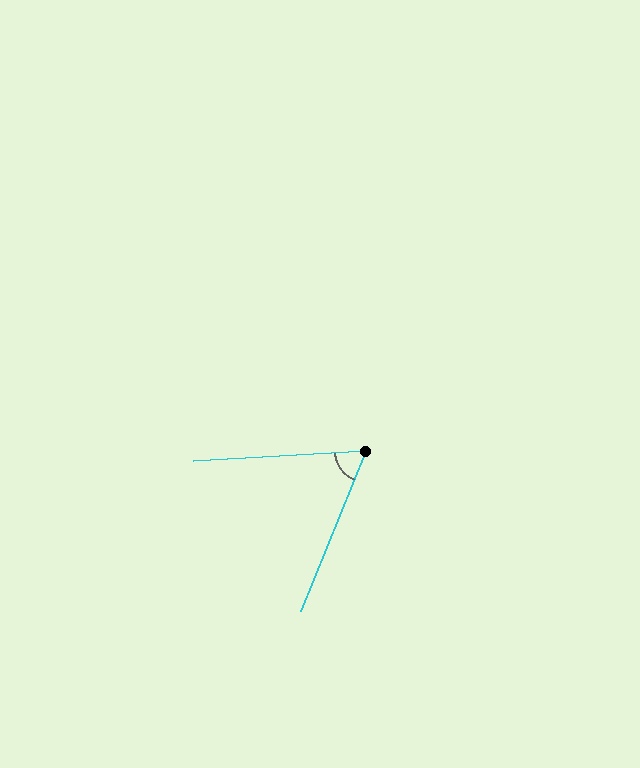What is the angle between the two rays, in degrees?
Approximately 65 degrees.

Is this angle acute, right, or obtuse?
It is acute.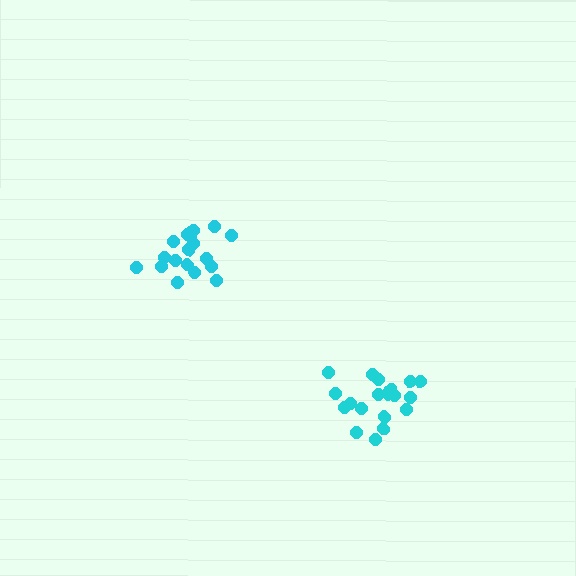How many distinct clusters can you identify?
There are 2 distinct clusters.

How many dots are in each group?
Group 1: 18 dots, Group 2: 19 dots (37 total).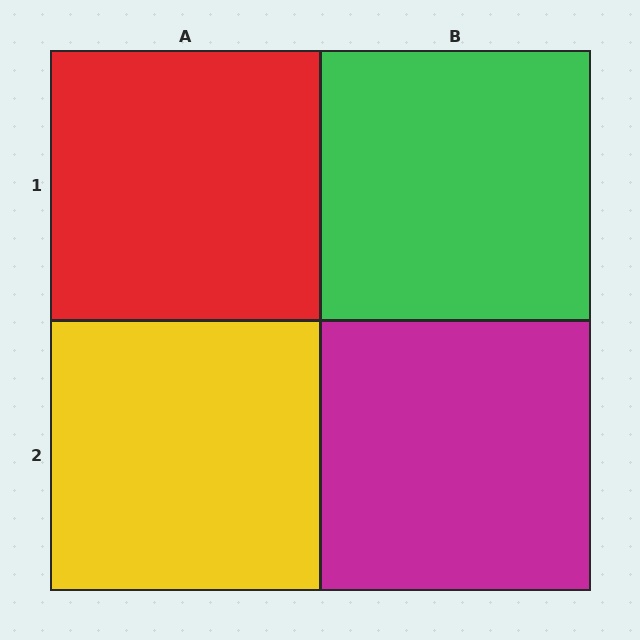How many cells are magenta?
1 cell is magenta.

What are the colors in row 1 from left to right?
Red, green.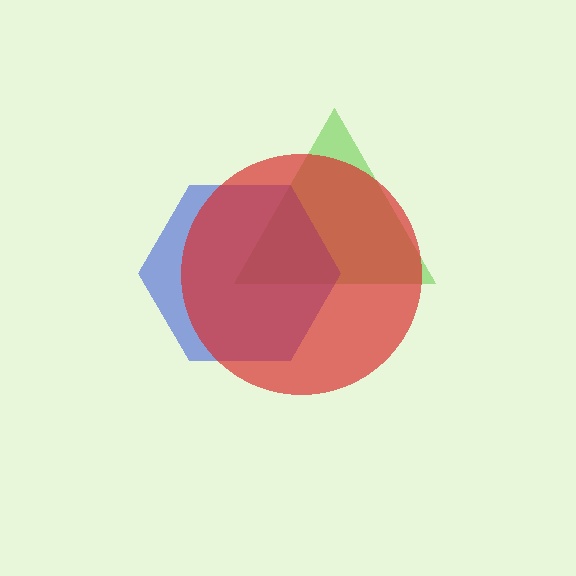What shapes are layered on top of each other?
The layered shapes are: a lime triangle, a blue hexagon, a red circle.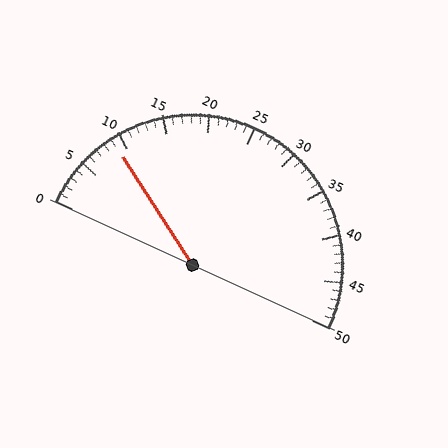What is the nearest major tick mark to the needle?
The nearest major tick mark is 10.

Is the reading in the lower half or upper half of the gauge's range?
The reading is in the lower half of the range (0 to 50).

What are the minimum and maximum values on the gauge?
The gauge ranges from 0 to 50.